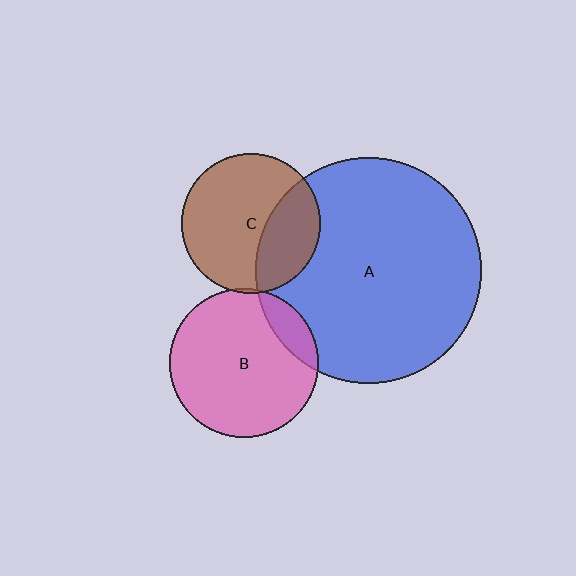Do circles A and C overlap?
Yes.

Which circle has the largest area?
Circle A (blue).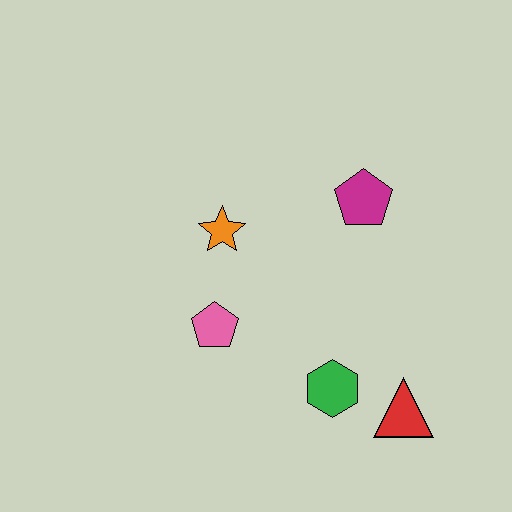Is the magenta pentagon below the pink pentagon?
No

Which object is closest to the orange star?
The pink pentagon is closest to the orange star.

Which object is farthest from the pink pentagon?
The red triangle is farthest from the pink pentagon.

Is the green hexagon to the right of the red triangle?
No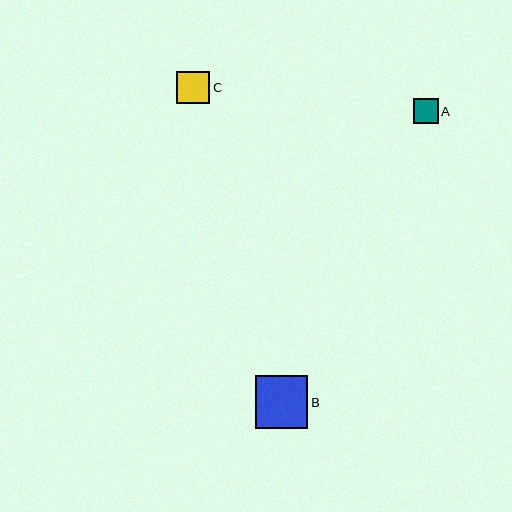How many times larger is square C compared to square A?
Square C is approximately 1.3 times the size of square A.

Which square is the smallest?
Square A is the smallest with a size of approximately 25 pixels.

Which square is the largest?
Square B is the largest with a size of approximately 53 pixels.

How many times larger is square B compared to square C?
Square B is approximately 1.6 times the size of square C.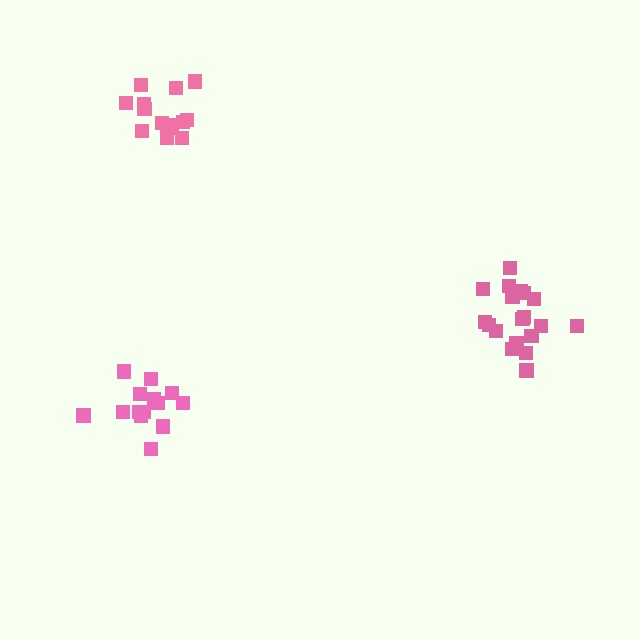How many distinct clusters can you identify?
There are 3 distinct clusters.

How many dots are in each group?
Group 1: 14 dots, Group 2: 14 dots, Group 3: 19 dots (47 total).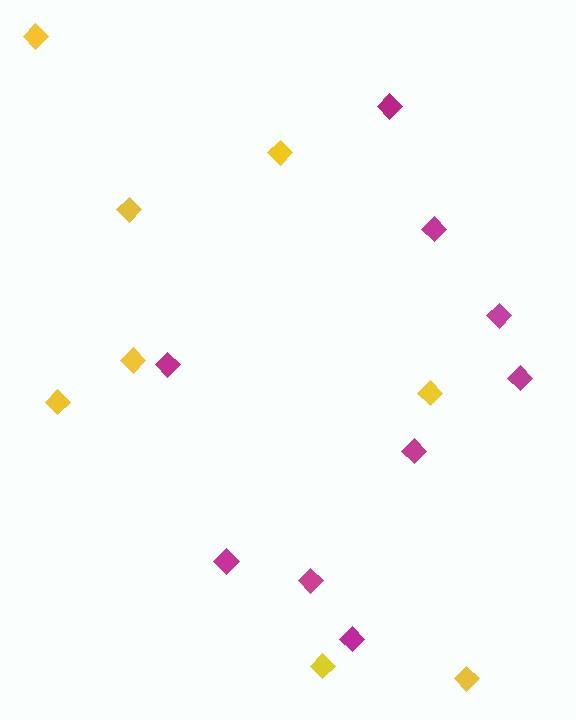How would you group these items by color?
There are 2 groups: one group of magenta diamonds (9) and one group of yellow diamonds (8).